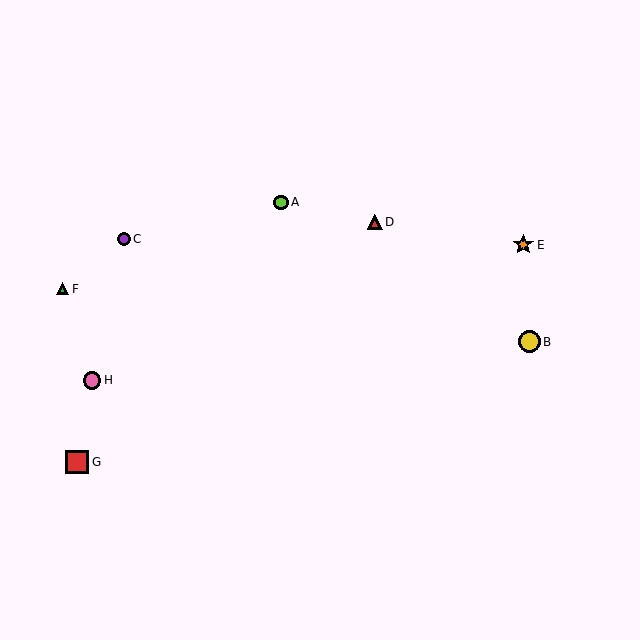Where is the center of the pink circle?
The center of the pink circle is at (92, 380).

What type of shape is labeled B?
Shape B is a yellow circle.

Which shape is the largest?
The red square (labeled G) is the largest.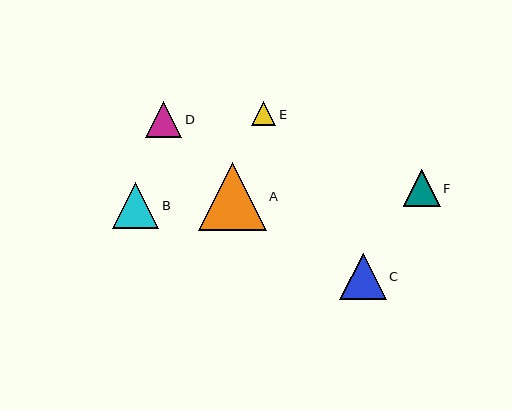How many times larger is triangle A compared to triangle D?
Triangle A is approximately 1.9 times the size of triangle D.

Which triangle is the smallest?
Triangle E is the smallest with a size of approximately 24 pixels.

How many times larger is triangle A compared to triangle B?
Triangle A is approximately 1.5 times the size of triangle B.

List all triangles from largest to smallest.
From largest to smallest: A, C, B, F, D, E.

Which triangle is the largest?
Triangle A is the largest with a size of approximately 67 pixels.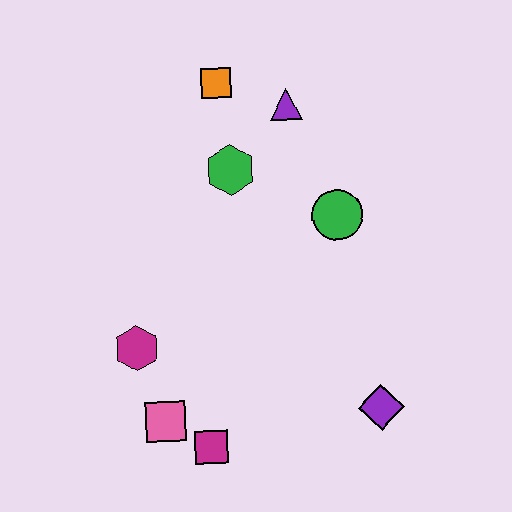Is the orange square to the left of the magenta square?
No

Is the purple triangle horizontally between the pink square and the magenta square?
No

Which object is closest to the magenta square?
The pink square is closest to the magenta square.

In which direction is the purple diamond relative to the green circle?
The purple diamond is below the green circle.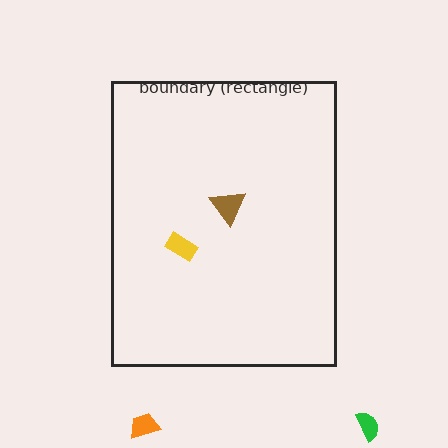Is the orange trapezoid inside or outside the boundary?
Outside.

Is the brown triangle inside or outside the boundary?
Inside.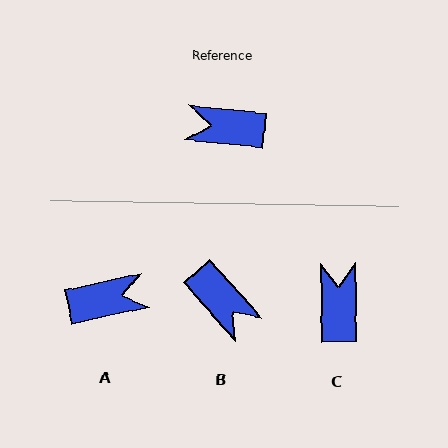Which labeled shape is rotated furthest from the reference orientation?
A, about 162 degrees away.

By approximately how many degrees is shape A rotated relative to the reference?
Approximately 162 degrees clockwise.